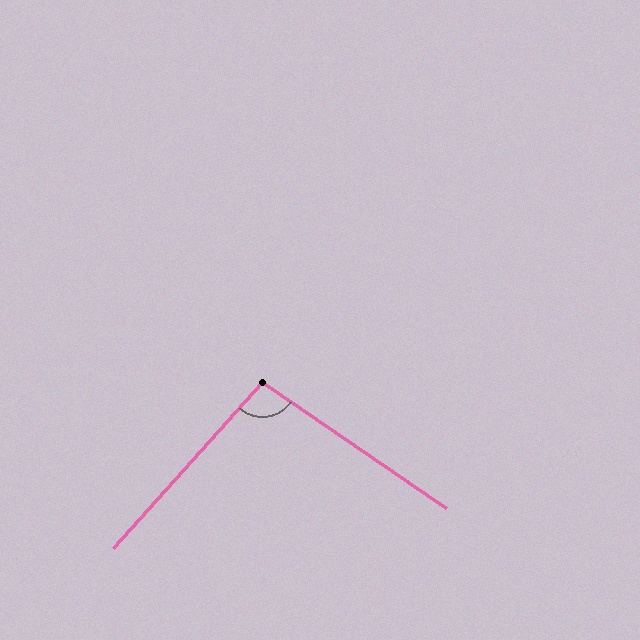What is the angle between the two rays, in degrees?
Approximately 97 degrees.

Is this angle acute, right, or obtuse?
It is obtuse.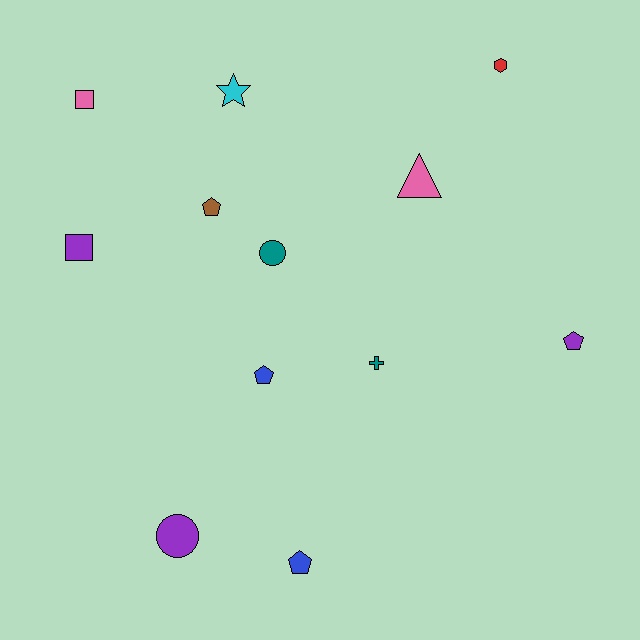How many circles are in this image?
There are 2 circles.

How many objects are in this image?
There are 12 objects.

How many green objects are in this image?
There are no green objects.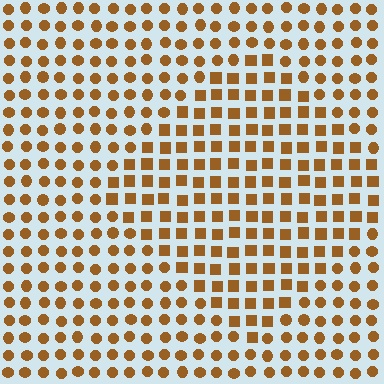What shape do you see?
I see a diamond.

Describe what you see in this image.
The image is filled with small brown elements arranged in a uniform grid. A diamond-shaped region contains squares, while the surrounding area contains circles. The boundary is defined purely by the change in element shape.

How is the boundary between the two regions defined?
The boundary is defined by a change in element shape: squares inside vs. circles outside. All elements share the same color and spacing.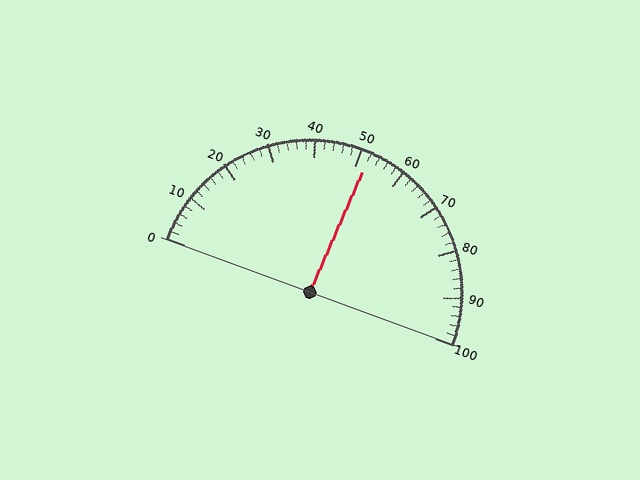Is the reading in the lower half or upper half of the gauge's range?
The reading is in the upper half of the range (0 to 100).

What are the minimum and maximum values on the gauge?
The gauge ranges from 0 to 100.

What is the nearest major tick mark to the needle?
The nearest major tick mark is 50.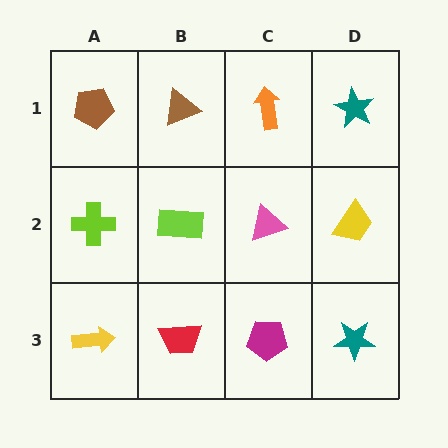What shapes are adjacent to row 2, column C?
An orange arrow (row 1, column C), a magenta pentagon (row 3, column C), a lime rectangle (row 2, column B), a yellow trapezoid (row 2, column D).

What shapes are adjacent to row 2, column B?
A brown triangle (row 1, column B), a red trapezoid (row 3, column B), a lime cross (row 2, column A), a pink triangle (row 2, column C).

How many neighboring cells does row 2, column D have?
3.